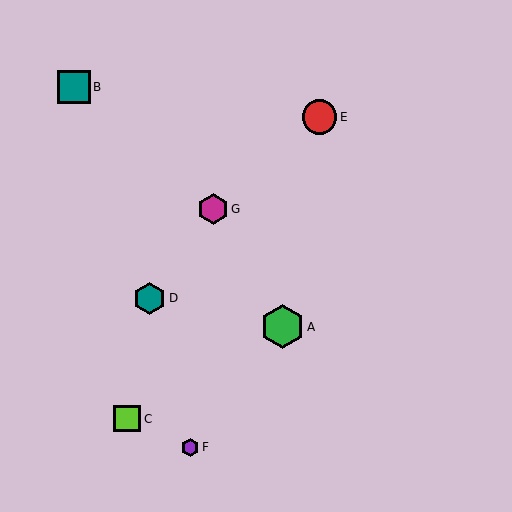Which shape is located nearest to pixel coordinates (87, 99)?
The teal square (labeled B) at (74, 87) is nearest to that location.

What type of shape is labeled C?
Shape C is a lime square.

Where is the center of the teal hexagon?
The center of the teal hexagon is at (149, 298).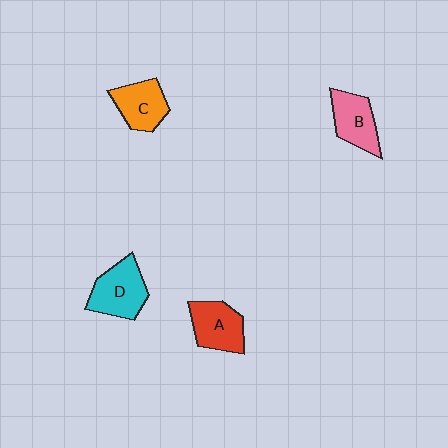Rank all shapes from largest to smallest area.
From largest to smallest: D (cyan), A (red), B (pink), C (orange).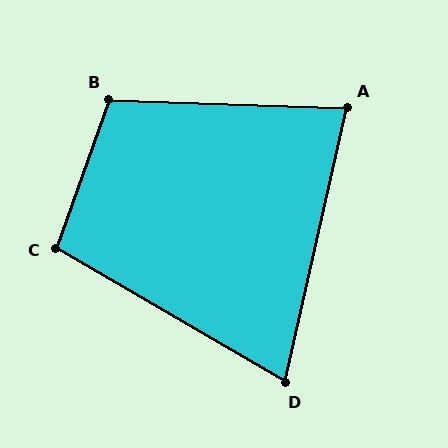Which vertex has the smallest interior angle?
D, at approximately 72 degrees.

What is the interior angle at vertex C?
Approximately 101 degrees (obtuse).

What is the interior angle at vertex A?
Approximately 79 degrees (acute).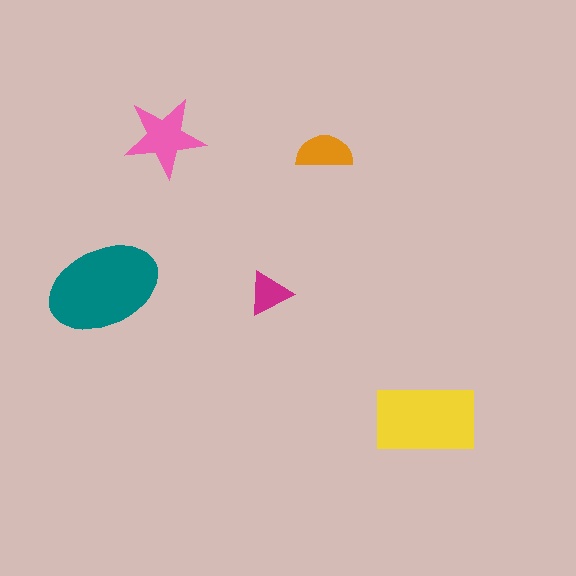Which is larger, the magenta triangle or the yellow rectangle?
The yellow rectangle.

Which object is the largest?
The teal ellipse.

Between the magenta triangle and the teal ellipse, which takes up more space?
The teal ellipse.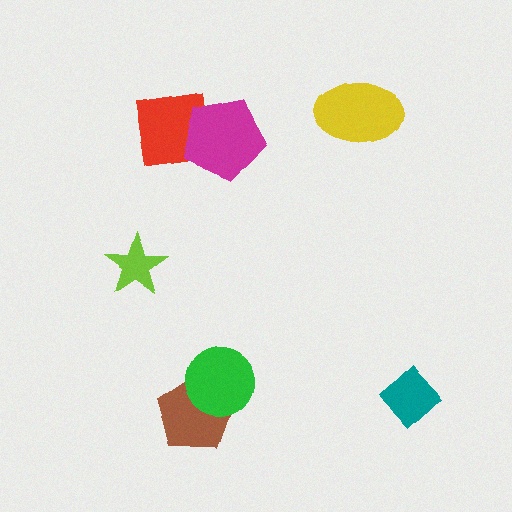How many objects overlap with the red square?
1 object overlaps with the red square.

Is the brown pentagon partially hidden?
Yes, it is partially covered by another shape.